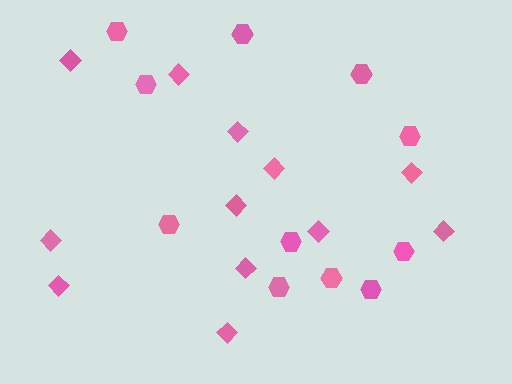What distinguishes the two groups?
There are 2 groups: one group of hexagons (11) and one group of diamonds (12).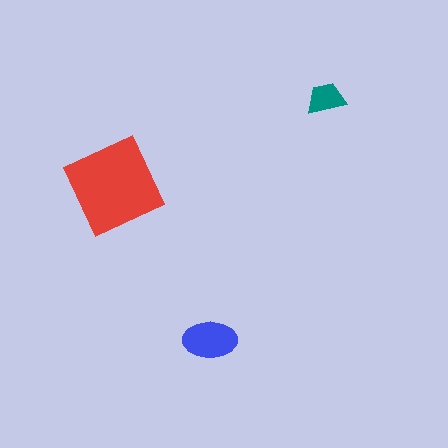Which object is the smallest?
The teal trapezoid.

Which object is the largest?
The red diamond.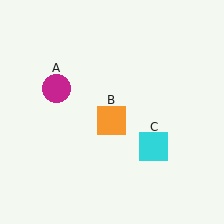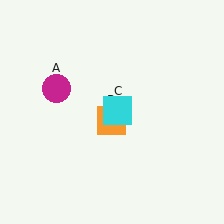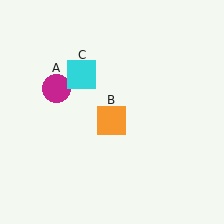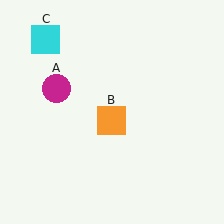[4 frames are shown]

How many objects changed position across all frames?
1 object changed position: cyan square (object C).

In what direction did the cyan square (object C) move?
The cyan square (object C) moved up and to the left.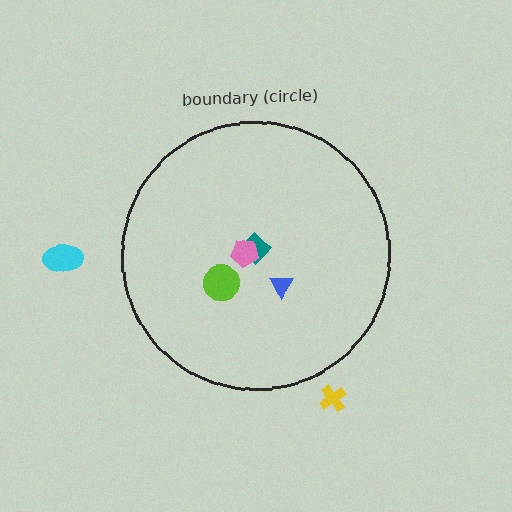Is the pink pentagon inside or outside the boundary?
Inside.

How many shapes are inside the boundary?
4 inside, 2 outside.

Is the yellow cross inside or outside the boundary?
Outside.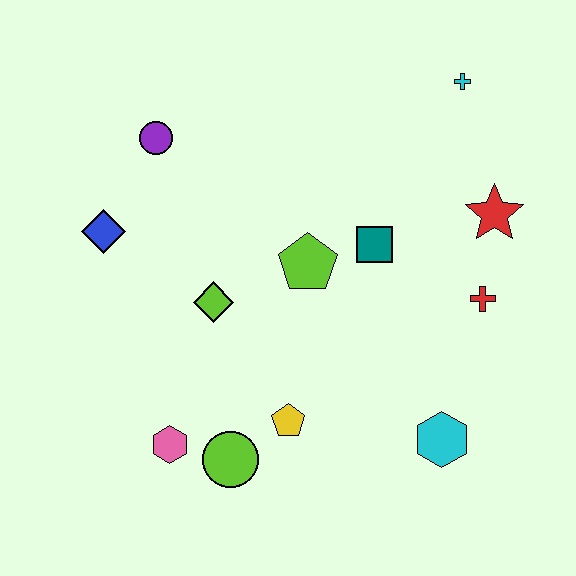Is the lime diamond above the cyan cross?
No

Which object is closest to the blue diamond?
The purple circle is closest to the blue diamond.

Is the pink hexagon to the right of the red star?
No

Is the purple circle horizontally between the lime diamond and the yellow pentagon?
No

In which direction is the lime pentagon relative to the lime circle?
The lime pentagon is above the lime circle.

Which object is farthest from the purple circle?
The cyan hexagon is farthest from the purple circle.